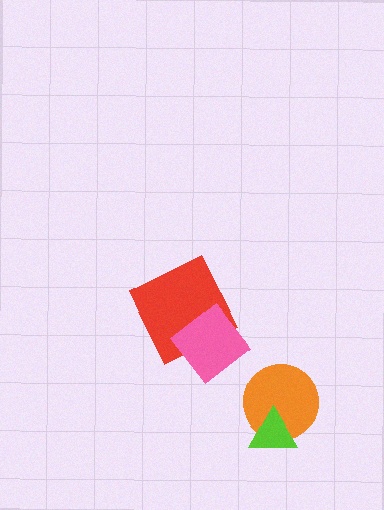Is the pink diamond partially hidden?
No, no other shape covers it.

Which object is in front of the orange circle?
The lime triangle is in front of the orange circle.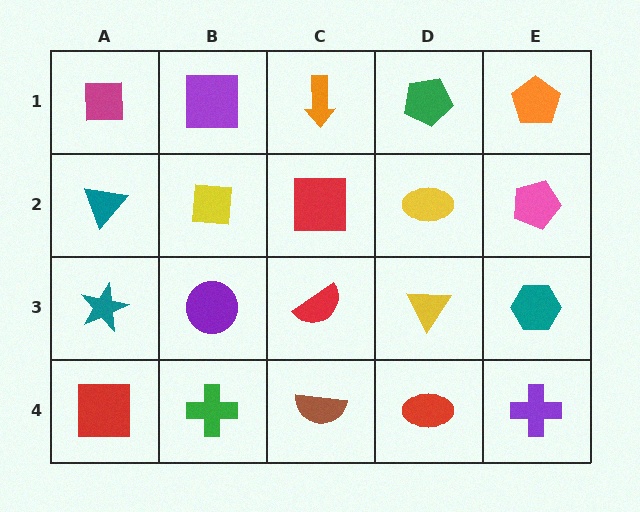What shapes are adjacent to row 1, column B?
A yellow square (row 2, column B), a magenta square (row 1, column A), an orange arrow (row 1, column C).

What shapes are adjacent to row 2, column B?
A purple square (row 1, column B), a purple circle (row 3, column B), a teal triangle (row 2, column A), a red square (row 2, column C).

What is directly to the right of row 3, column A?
A purple circle.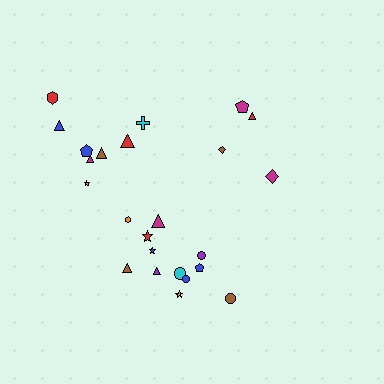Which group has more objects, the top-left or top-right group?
The top-left group.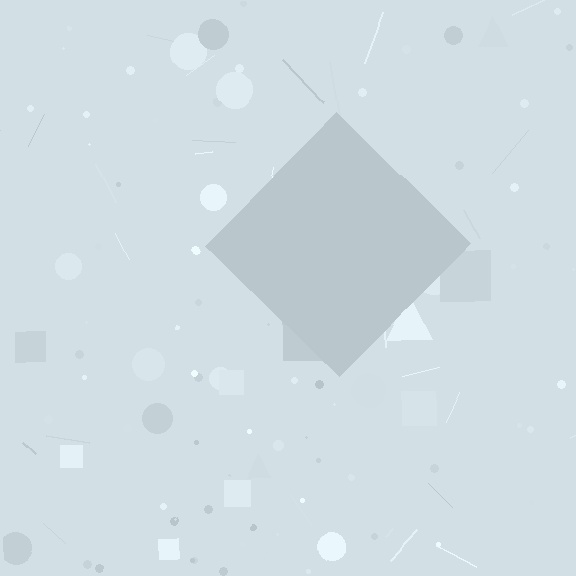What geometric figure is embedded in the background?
A diamond is embedded in the background.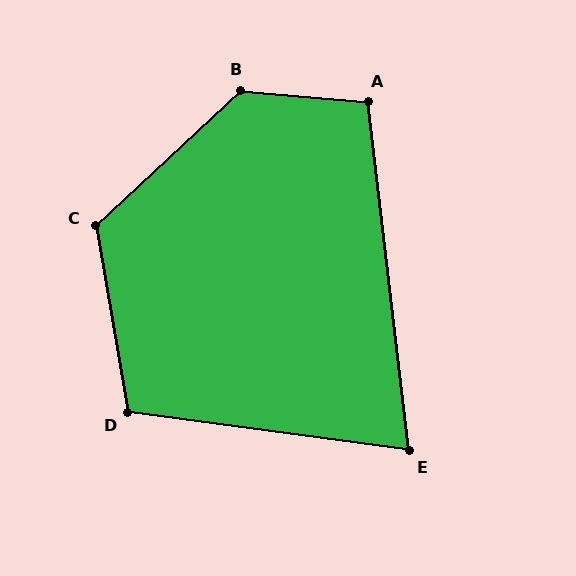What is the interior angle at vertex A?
Approximately 102 degrees (obtuse).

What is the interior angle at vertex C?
Approximately 123 degrees (obtuse).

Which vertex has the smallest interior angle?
E, at approximately 76 degrees.